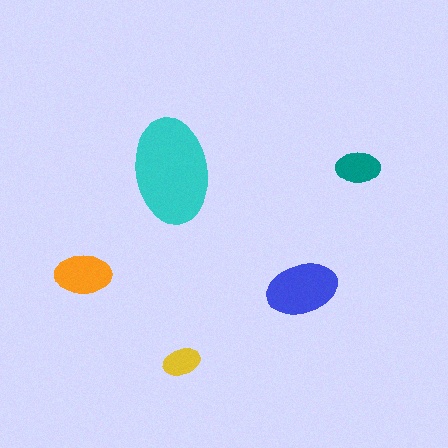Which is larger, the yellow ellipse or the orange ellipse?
The orange one.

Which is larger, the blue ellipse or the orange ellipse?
The blue one.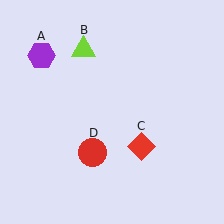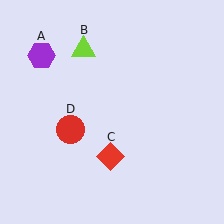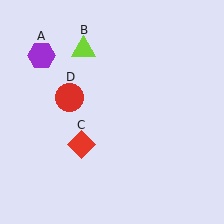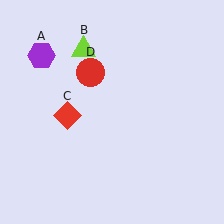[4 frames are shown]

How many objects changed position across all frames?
2 objects changed position: red diamond (object C), red circle (object D).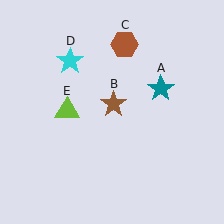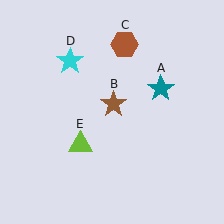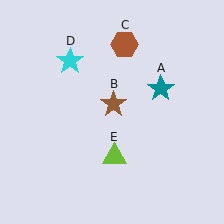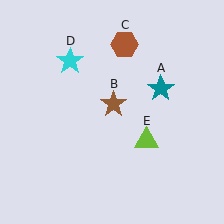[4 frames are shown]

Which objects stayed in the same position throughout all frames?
Teal star (object A) and brown star (object B) and brown hexagon (object C) and cyan star (object D) remained stationary.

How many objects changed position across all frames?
1 object changed position: lime triangle (object E).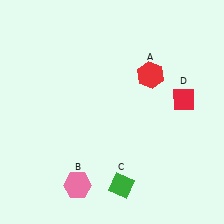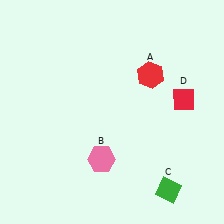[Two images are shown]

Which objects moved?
The objects that moved are: the pink hexagon (B), the green diamond (C).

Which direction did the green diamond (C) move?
The green diamond (C) moved right.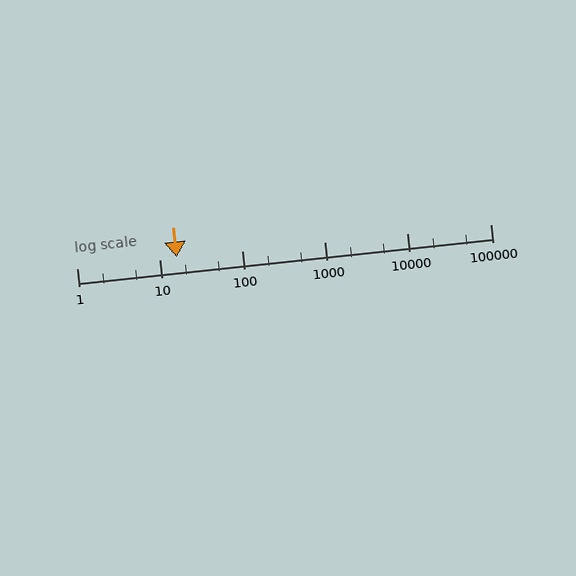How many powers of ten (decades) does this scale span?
The scale spans 5 decades, from 1 to 100000.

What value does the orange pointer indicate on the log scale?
The pointer indicates approximately 16.